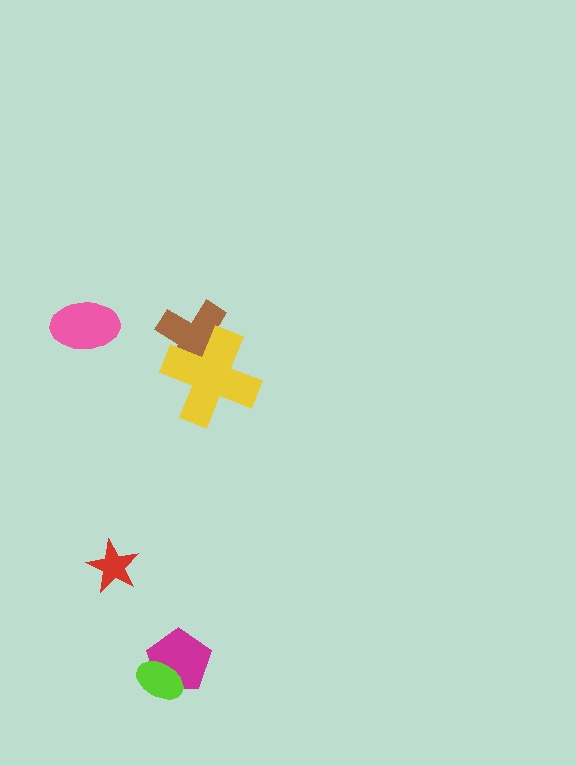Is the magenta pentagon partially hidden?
Yes, it is partially covered by another shape.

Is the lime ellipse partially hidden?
No, no other shape covers it.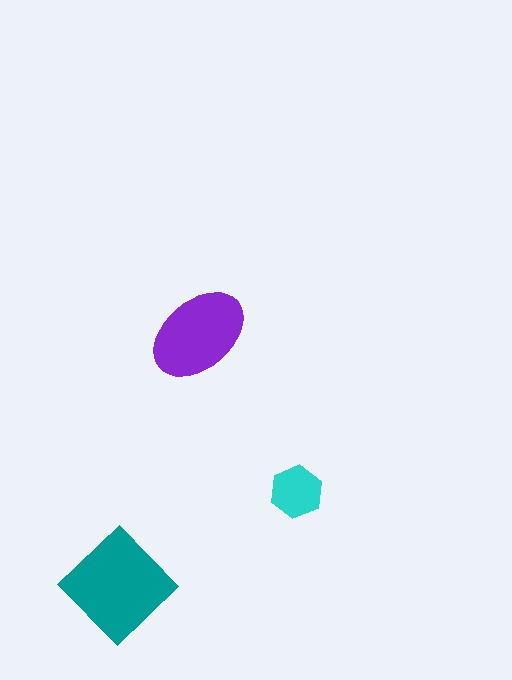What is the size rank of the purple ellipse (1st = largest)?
2nd.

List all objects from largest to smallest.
The teal diamond, the purple ellipse, the cyan hexagon.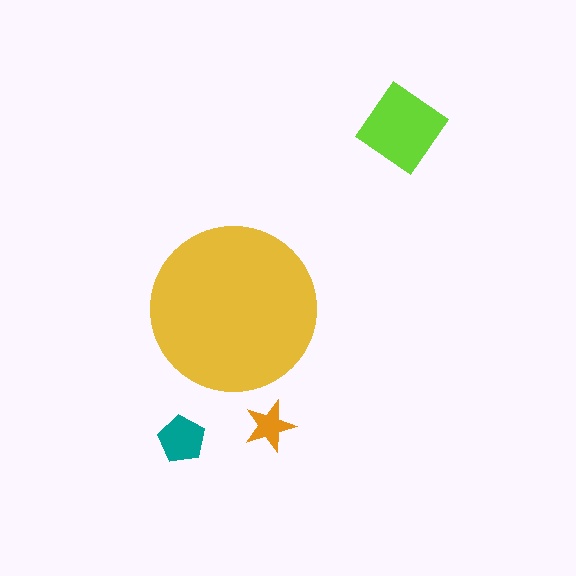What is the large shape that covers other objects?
A yellow circle.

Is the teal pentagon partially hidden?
No, the teal pentagon is fully visible.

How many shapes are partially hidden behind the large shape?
0 shapes are partially hidden.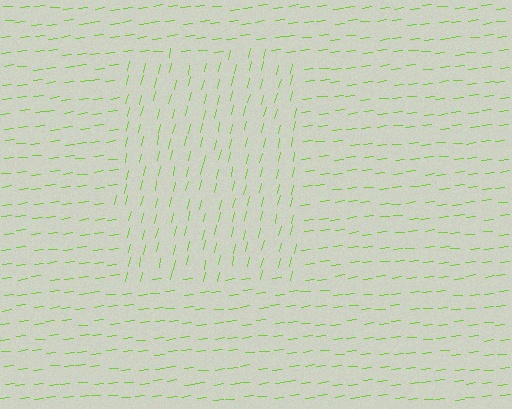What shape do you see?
I see a rectangle.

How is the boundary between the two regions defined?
The boundary is defined purely by a change in line orientation (approximately 72 degrees difference). All lines are the same color and thickness.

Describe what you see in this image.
The image is filled with small lime line segments. A rectangle region in the image has lines oriented differently from the surrounding lines, creating a visible texture boundary.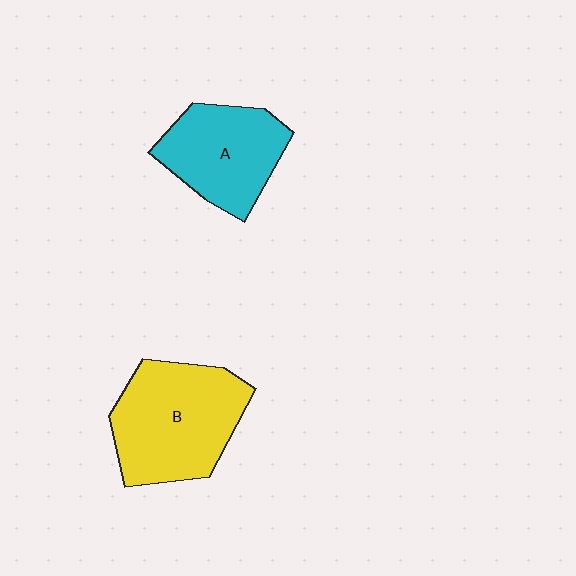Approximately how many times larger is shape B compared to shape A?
Approximately 1.3 times.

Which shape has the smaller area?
Shape A (cyan).